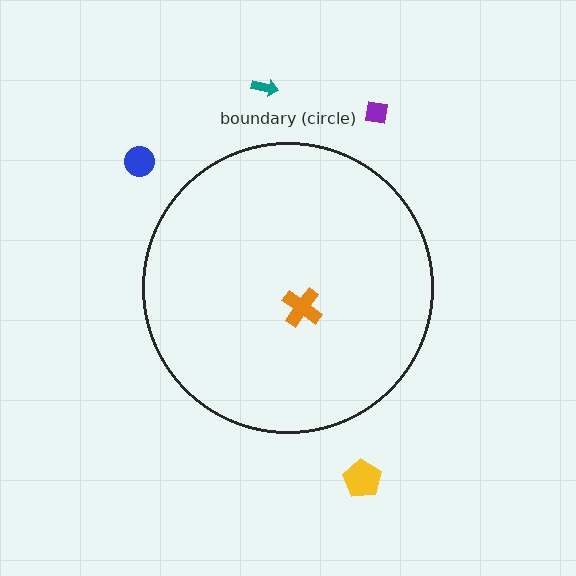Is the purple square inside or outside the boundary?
Outside.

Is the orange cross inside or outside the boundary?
Inside.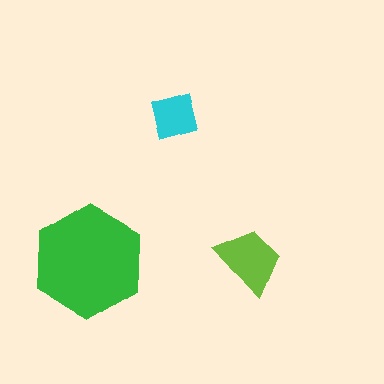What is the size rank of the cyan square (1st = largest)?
3rd.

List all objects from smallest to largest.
The cyan square, the lime trapezoid, the green hexagon.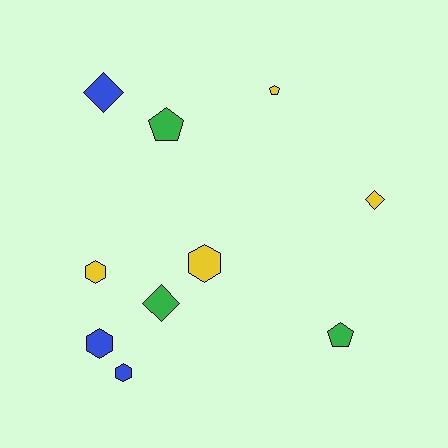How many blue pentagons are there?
There are no blue pentagons.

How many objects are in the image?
There are 10 objects.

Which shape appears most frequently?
Hexagon, with 4 objects.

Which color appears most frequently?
Yellow, with 4 objects.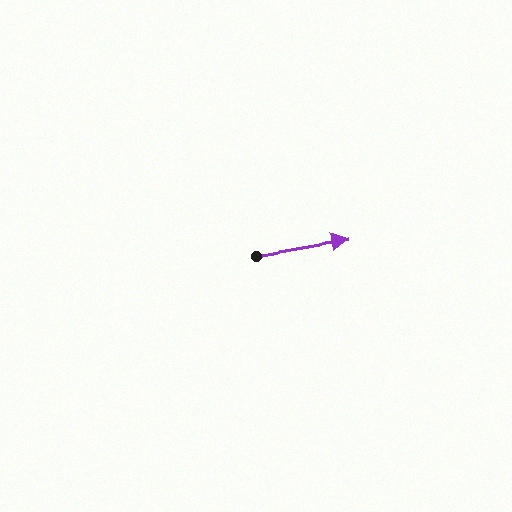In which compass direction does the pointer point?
East.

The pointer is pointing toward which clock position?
Roughly 3 o'clock.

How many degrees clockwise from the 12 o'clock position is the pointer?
Approximately 81 degrees.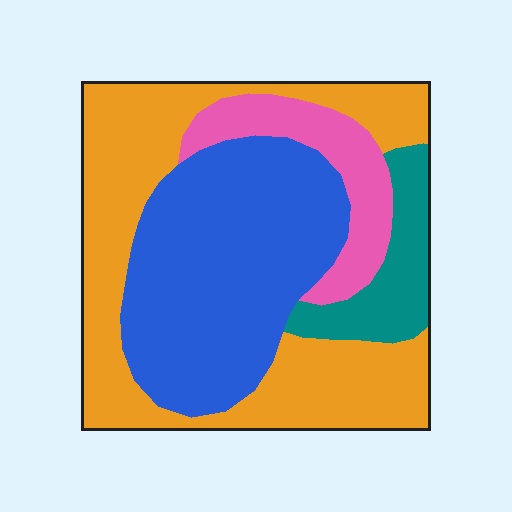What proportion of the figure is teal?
Teal takes up less than a sixth of the figure.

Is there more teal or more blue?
Blue.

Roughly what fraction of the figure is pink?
Pink takes up less than a sixth of the figure.